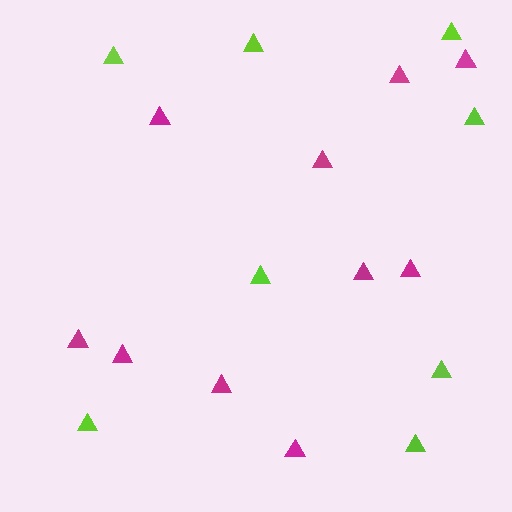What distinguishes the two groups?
There are 2 groups: one group of magenta triangles (10) and one group of lime triangles (8).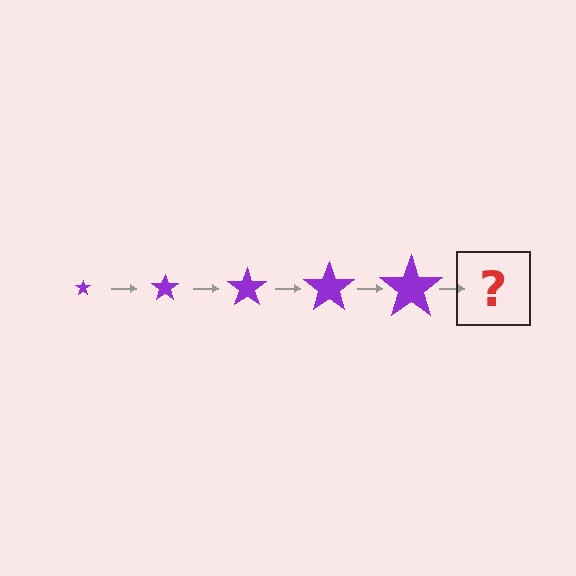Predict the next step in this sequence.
The next step is a purple star, larger than the previous one.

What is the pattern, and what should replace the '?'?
The pattern is that the star gets progressively larger each step. The '?' should be a purple star, larger than the previous one.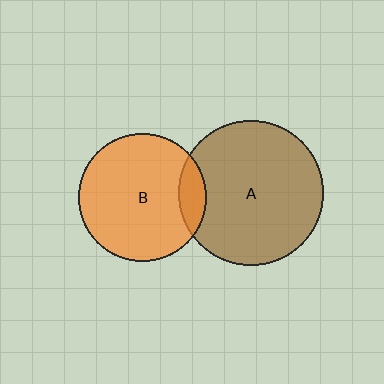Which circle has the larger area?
Circle A (brown).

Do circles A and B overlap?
Yes.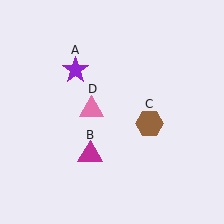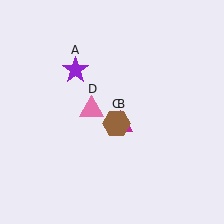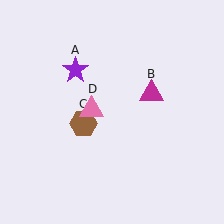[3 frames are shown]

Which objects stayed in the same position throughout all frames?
Purple star (object A) and pink triangle (object D) remained stationary.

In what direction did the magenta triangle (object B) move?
The magenta triangle (object B) moved up and to the right.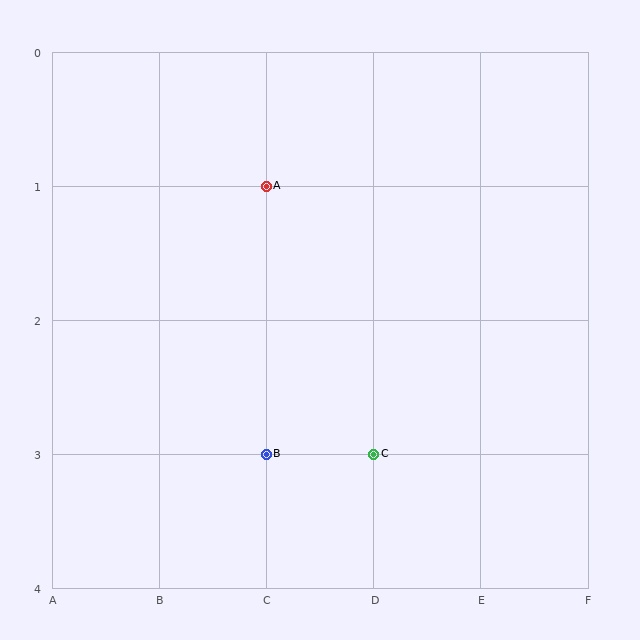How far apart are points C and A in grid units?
Points C and A are 1 column and 2 rows apart (about 2.2 grid units diagonally).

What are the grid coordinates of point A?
Point A is at grid coordinates (C, 1).